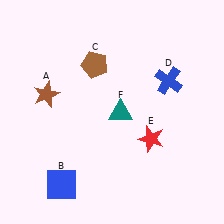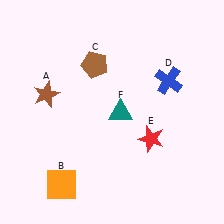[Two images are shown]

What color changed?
The square (B) changed from blue in Image 1 to orange in Image 2.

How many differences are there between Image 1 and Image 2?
There is 1 difference between the two images.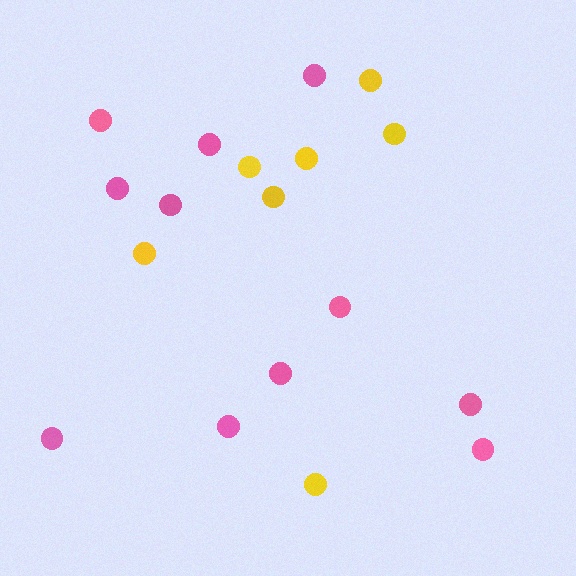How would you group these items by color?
There are 2 groups: one group of pink circles (11) and one group of yellow circles (7).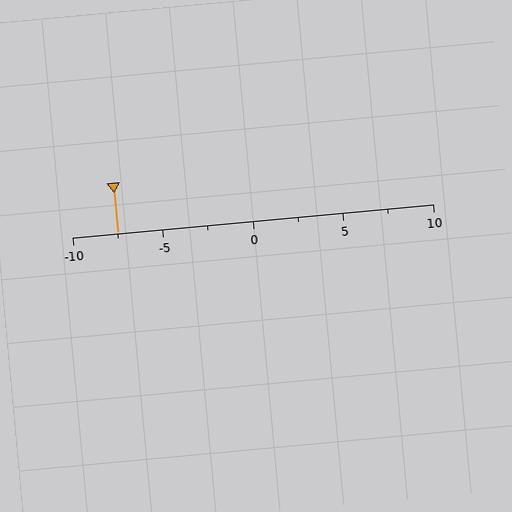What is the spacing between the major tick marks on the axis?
The major ticks are spaced 5 apart.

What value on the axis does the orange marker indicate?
The marker indicates approximately -7.5.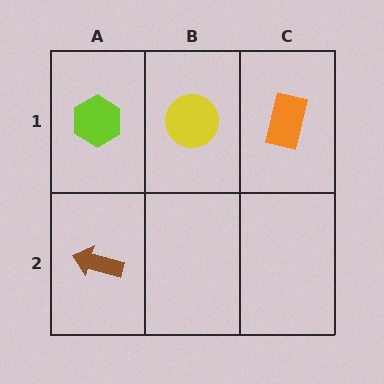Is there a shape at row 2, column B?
No, that cell is empty.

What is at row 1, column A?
A lime hexagon.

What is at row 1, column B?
A yellow circle.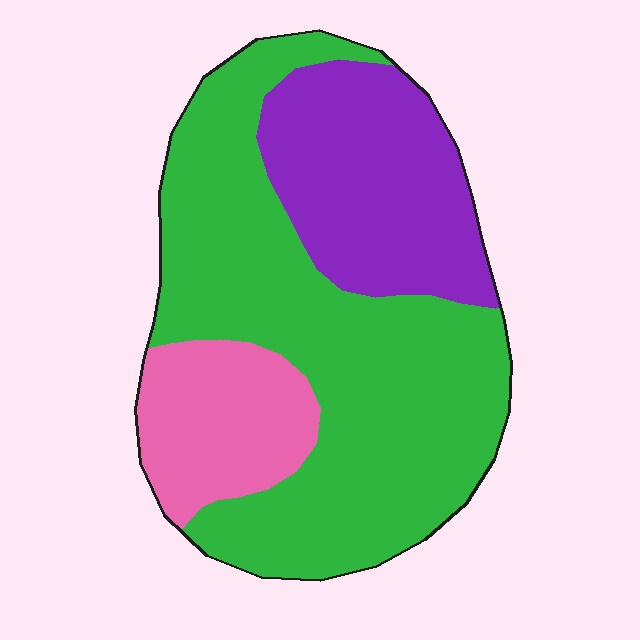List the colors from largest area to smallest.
From largest to smallest: green, purple, pink.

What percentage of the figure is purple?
Purple covers 26% of the figure.